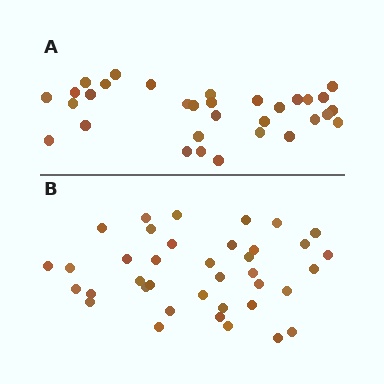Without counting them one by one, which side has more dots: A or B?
Region B (the bottom region) has more dots.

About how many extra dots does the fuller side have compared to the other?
Region B has about 6 more dots than region A.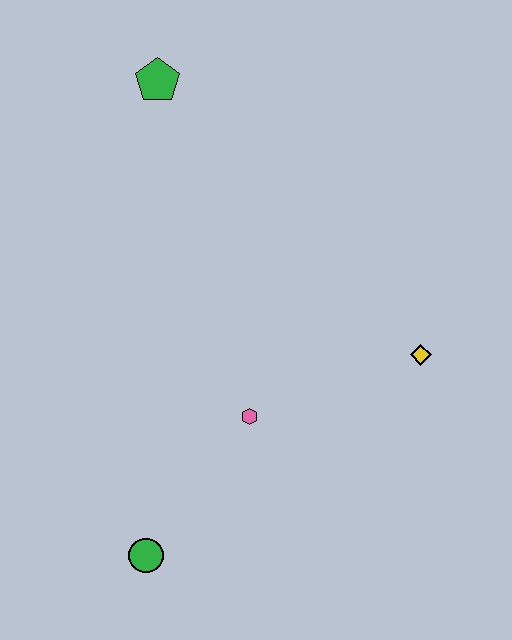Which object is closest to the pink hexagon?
The green circle is closest to the pink hexagon.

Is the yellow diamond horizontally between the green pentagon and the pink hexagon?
No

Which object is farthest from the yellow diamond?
The green pentagon is farthest from the yellow diamond.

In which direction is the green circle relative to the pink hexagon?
The green circle is below the pink hexagon.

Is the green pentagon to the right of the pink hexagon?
No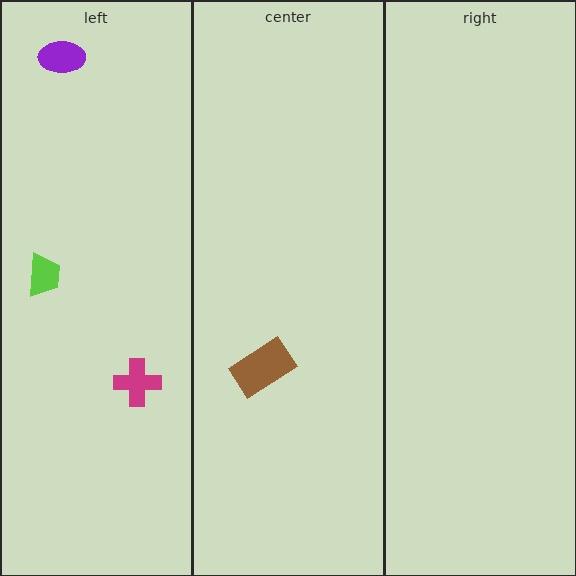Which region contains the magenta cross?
The left region.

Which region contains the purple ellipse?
The left region.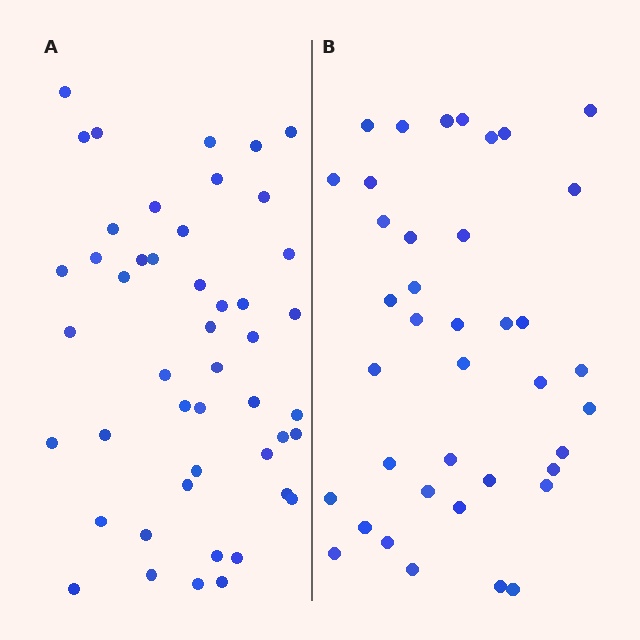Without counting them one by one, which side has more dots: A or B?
Region A (the left region) has more dots.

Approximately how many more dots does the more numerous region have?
Region A has roughly 8 or so more dots than region B.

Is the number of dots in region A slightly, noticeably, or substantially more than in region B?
Region A has only slightly more — the two regions are fairly close. The ratio is roughly 1.2 to 1.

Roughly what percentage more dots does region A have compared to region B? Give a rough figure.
About 20% more.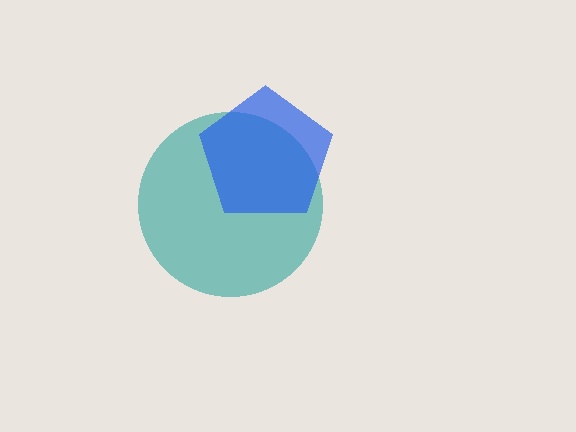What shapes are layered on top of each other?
The layered shapes are: a teal circle, a blue pentagon.